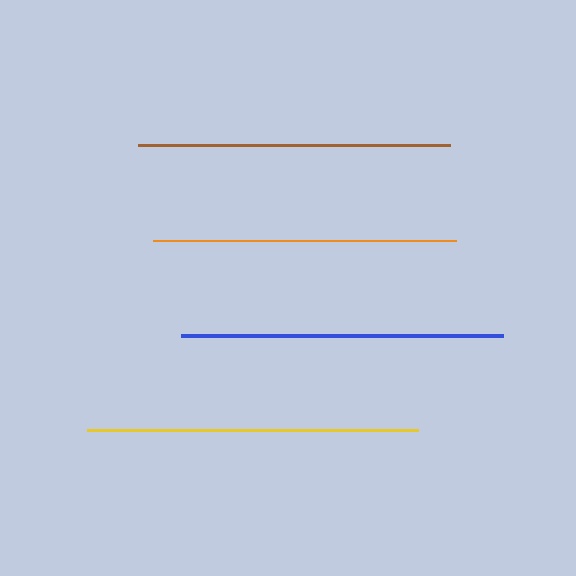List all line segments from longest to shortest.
From longest to shortest: yellow, blue, brown, orange.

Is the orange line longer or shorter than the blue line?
The blue line is longer than the orange line.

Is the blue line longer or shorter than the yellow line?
The yellow line is longer than the blue line.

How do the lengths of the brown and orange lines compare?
The brown and orange lines are approximately the same length.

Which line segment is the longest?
The yellow line is the longest at approximately 331 pixels.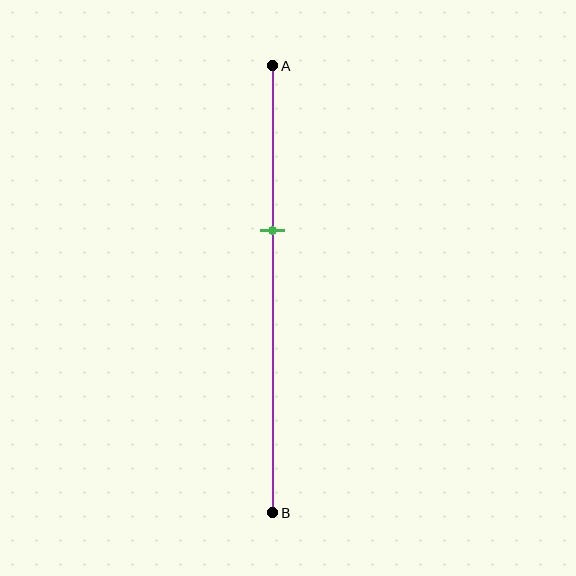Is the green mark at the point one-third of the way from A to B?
No, the mark is at about 35% from A, not at the 33% one-third point.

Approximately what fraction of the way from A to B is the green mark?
The green mark is approximately 35% of the way from A to B.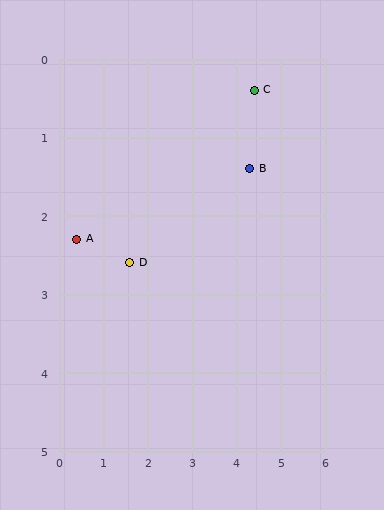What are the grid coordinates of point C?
Point C is at approximately (4.4, 0.4).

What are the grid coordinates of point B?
Point B is at approximately (4.3, 1.4).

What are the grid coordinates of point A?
Point A is at approximately (0.4, 2.3).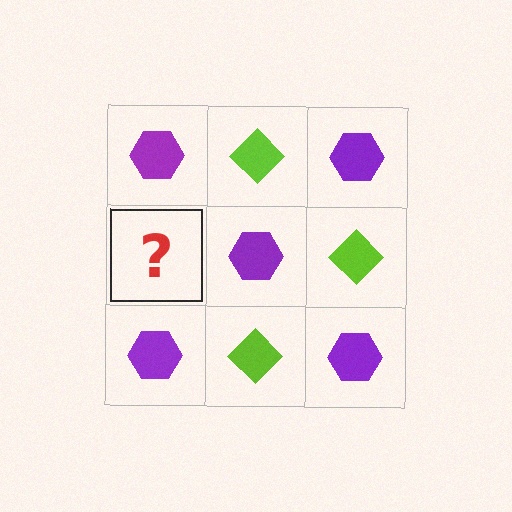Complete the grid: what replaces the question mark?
The question mark should be replaced with a lime diamond.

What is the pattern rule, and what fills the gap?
The rule is that it alternates purple hexagon and lime diamond in a checkerboard pattern. The gap should be filled with a lime diamond.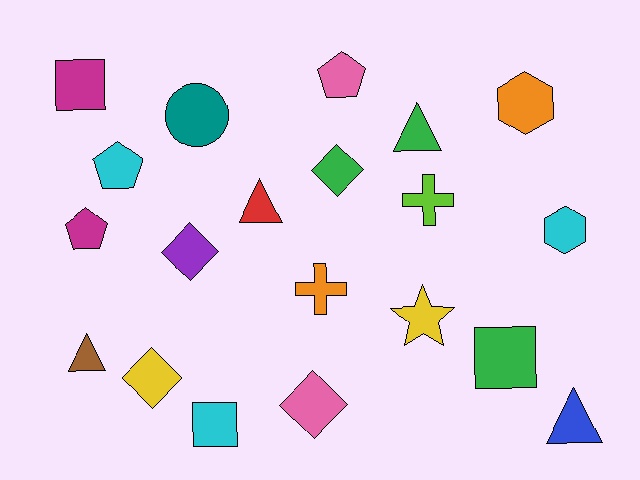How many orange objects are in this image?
There are 2 orange objects.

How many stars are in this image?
There is 1 star.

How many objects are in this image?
There are 20 objects.